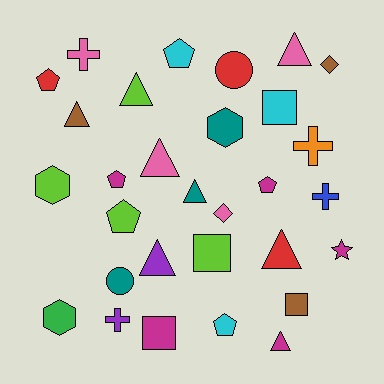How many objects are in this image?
There are 30 objects.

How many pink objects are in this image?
There are 4 pink objects.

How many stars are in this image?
There is 1 star.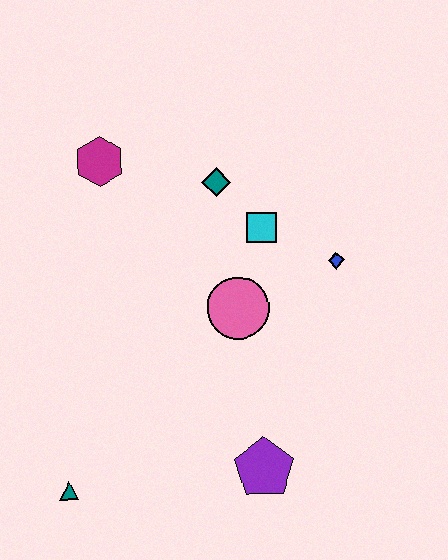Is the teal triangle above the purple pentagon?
No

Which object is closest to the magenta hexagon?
The teal diamond is closest to the magenta hexagon.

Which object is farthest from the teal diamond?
The teal triangle is farthest from the teal diamond.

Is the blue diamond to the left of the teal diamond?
No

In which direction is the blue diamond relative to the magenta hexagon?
The blue diamond is to the right of the magenta hexagon.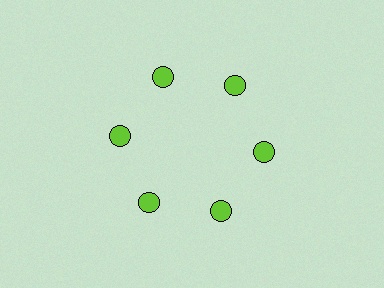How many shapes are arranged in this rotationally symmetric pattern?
There are 6 shapes, arranged in 6 groups of 1.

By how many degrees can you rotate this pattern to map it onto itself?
The pattern maps onto itself every 60 degrees of rotation.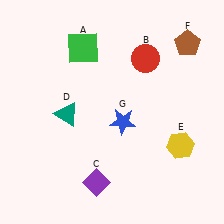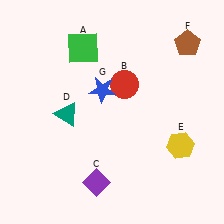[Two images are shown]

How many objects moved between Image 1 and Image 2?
2 objects moved between the two images.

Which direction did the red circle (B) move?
The red circle (B) moved down.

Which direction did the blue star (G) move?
The blue star (G) moved up.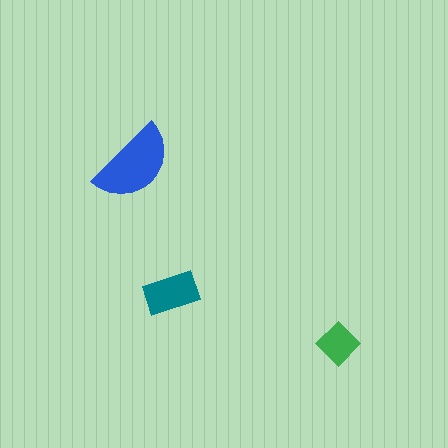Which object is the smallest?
The green diamond.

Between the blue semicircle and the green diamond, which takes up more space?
The blue semicircle.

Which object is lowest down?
The green diamond is bottommost.